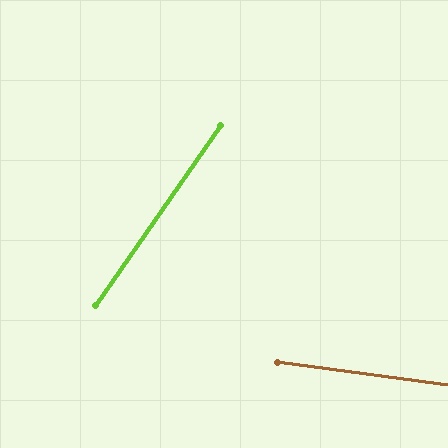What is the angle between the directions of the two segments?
Approximately 63 degrees.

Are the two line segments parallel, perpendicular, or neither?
Neither parallel nor perpendicular — they differ by about 63°.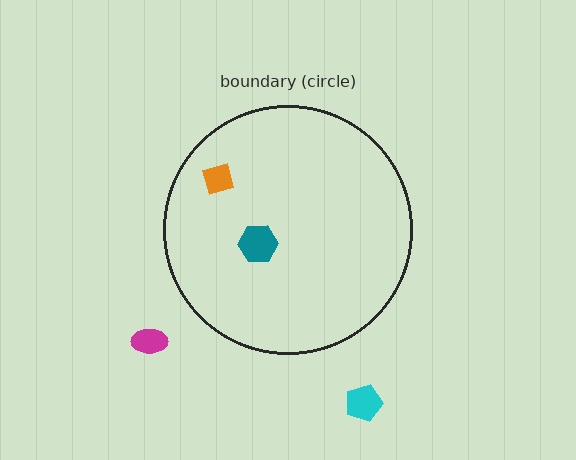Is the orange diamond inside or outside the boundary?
Inside.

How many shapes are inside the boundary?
2 inside, 2 outside.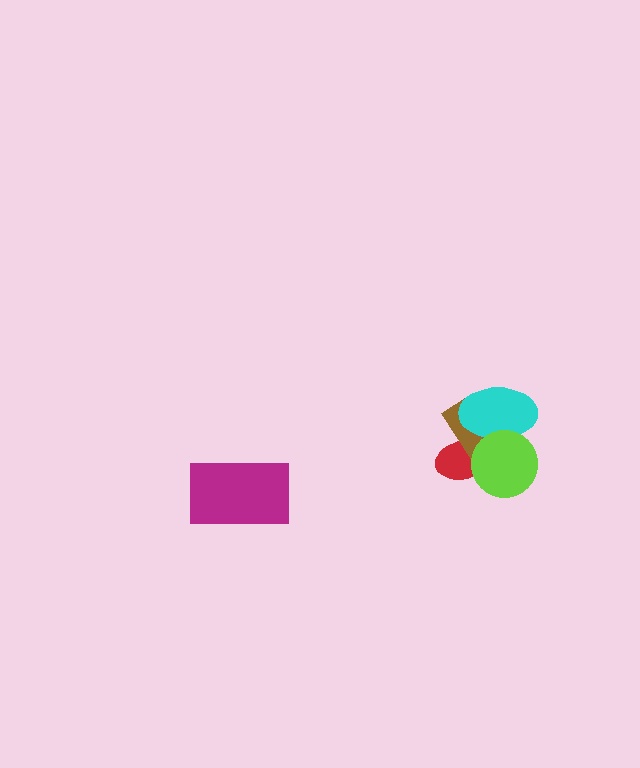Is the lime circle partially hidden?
No, no other shape covers it.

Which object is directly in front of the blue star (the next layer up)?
The red ellipse is directly in front of the blue star.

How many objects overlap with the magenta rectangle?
0 objects overlap with the magenta rectangle.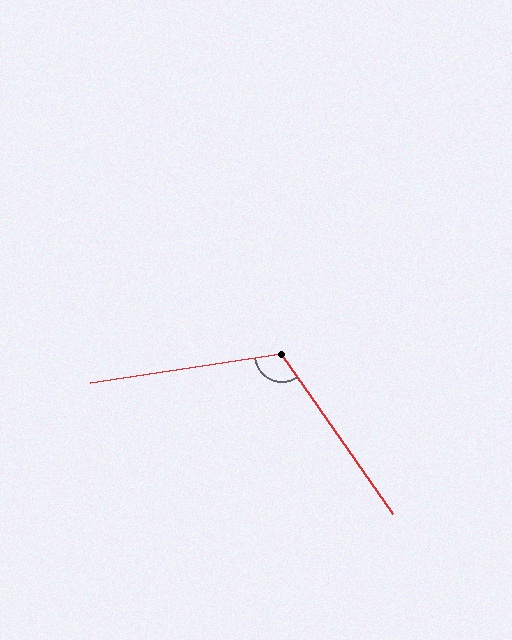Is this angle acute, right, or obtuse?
It is obtuse.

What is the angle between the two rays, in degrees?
Approximately 116 degrees.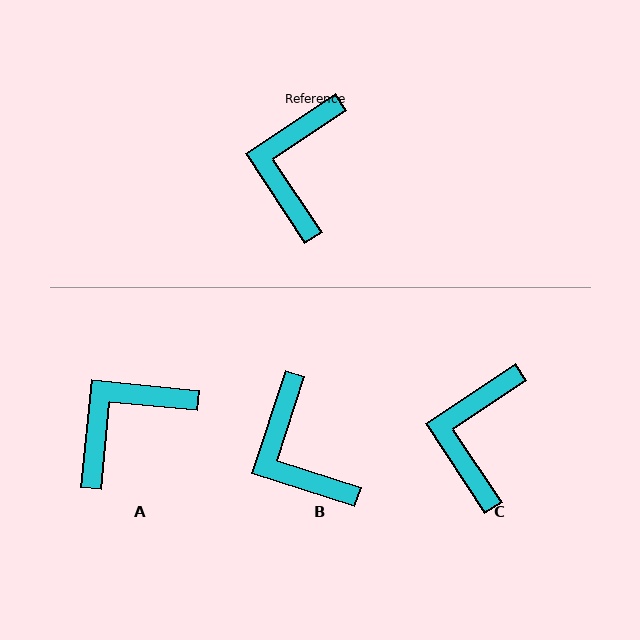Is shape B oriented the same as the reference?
No, it is off by about 38 degrees.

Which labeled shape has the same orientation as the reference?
C.